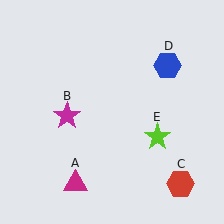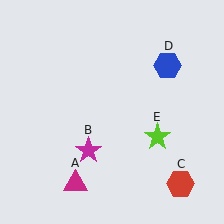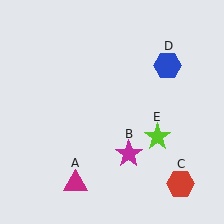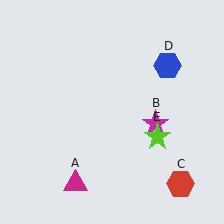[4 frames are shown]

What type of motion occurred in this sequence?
The magenta star (object B) rotated counterclockwise around the center of the scene.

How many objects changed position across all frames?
1 object changed position: magenta star (object B).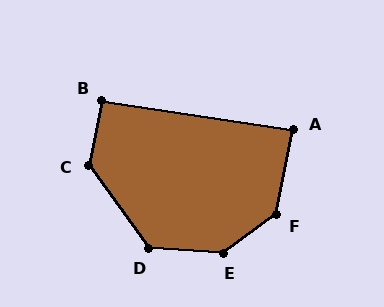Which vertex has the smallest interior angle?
A, at approximately 87 degrees.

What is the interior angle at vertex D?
Approximately 130 degrees (obtuse).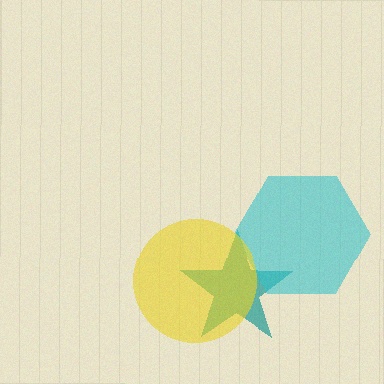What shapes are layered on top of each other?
The layered shapes are: a teal star, a cyan hexagon, a yellow circle.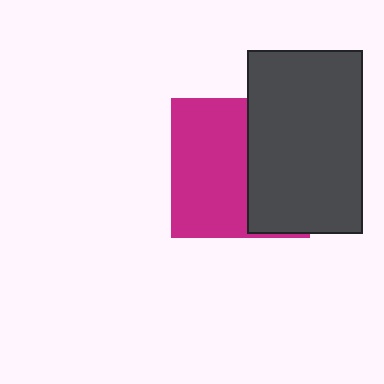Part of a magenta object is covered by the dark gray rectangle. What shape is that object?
It is a square.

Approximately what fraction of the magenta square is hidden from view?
Roughly 44% of the magenta square is hidden behind the dark gray rectangle.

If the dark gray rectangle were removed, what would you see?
You would see the complete magenta square.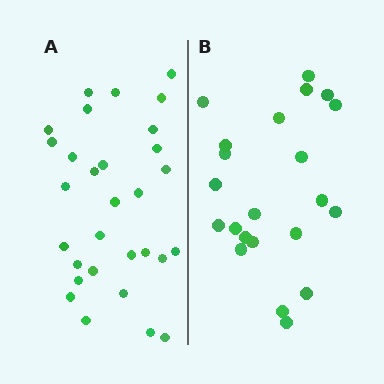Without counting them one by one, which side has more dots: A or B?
Region A (the left region) has more dots.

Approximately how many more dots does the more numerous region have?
Region A has roughly 8 or so more dots than region B.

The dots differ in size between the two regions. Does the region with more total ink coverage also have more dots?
No. Region B has more total ink coverage because its dots are larger, but region A actually contains more individual dots. Total area can be misleading — the number of items is what matters here.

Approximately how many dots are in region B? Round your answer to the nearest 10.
About 20 dots. (The exact count is 22, which rounds to 20.)